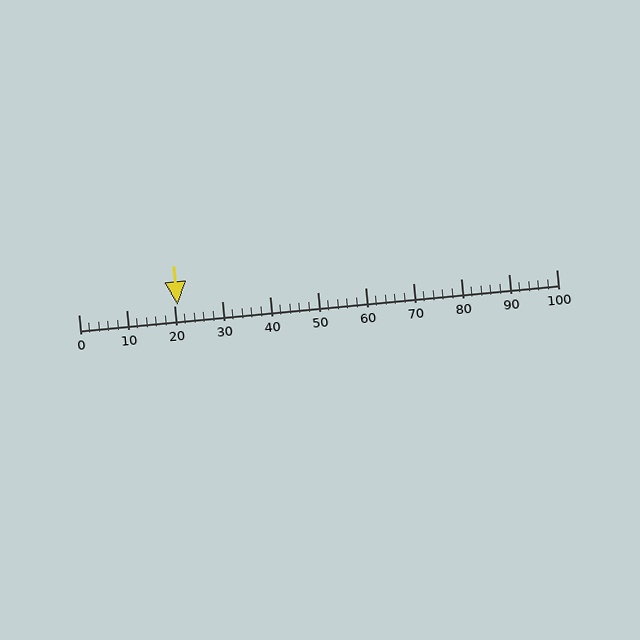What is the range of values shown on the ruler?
The ruler shows values from 0 to 100.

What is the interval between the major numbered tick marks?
The major tick marks are spaced 10 units apart.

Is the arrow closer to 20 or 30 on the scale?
The arrow is closer to 20.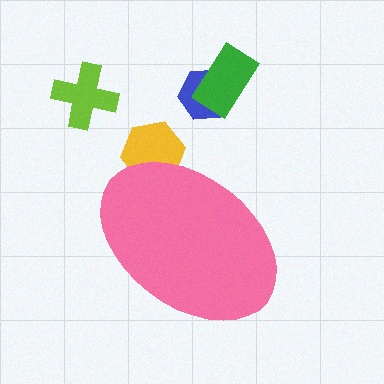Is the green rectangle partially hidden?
No, the green rectangle is fully visible.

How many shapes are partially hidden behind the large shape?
1 shape is partially hidden.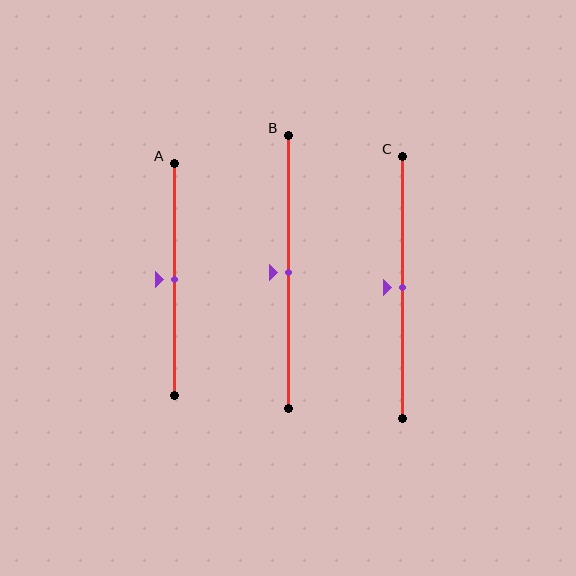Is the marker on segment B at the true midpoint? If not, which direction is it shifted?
Yes, the marker on segment B is at the true midpoint.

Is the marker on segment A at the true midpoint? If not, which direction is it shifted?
Yes, the marker on segment A is at the true midpoint.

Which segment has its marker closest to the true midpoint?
Segment A has its marker closest to the true midpoint.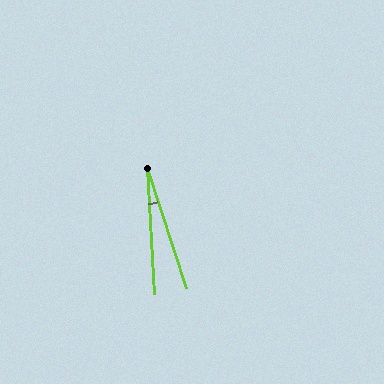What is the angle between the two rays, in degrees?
Approximately 15 degrees.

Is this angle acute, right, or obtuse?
It is acute.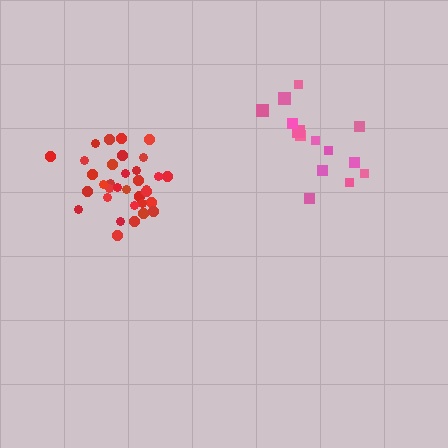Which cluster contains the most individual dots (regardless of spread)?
Red (35).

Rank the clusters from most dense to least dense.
red, pink.